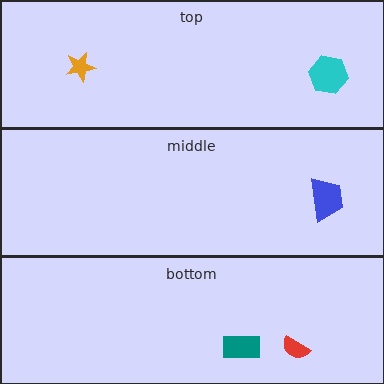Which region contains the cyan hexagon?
The top region.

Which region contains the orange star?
The top region.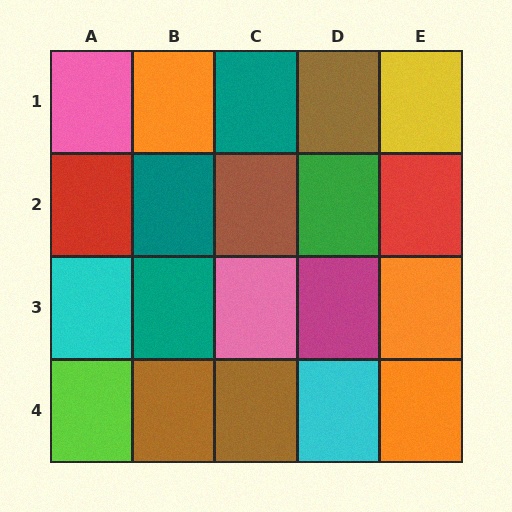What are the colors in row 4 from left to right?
Lime, brown, brown, cyan, orange.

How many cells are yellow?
1 cell is yellow.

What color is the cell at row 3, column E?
Orange.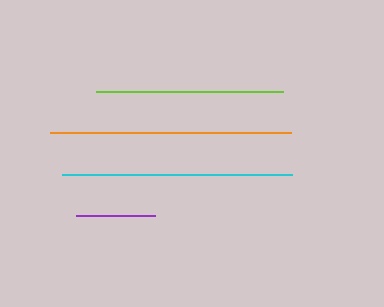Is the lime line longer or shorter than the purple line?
The lime line is longer than the purple line.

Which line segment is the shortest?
The purple line is the shortest at approximately 79 pixels.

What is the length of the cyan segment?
The cyan segment is approximately 230 pixels long.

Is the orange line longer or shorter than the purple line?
The orange line is longer than the purple line.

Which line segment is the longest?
The orange line is the longest at approximately 241 pixels.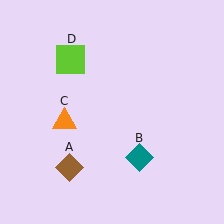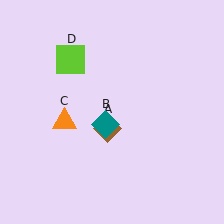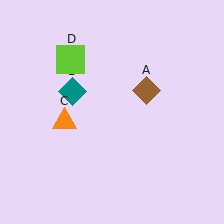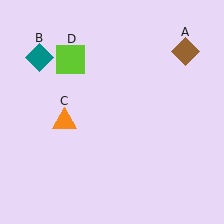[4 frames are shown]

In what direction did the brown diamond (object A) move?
The brown diamond (object A) moved up and to the right.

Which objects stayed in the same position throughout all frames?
Orange triangle (object C) and lime square (object D) remained stationary.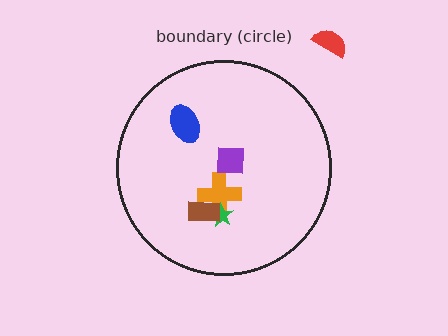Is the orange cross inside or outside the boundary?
Inside.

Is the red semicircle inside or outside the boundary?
Outside.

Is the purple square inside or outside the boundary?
Inside.